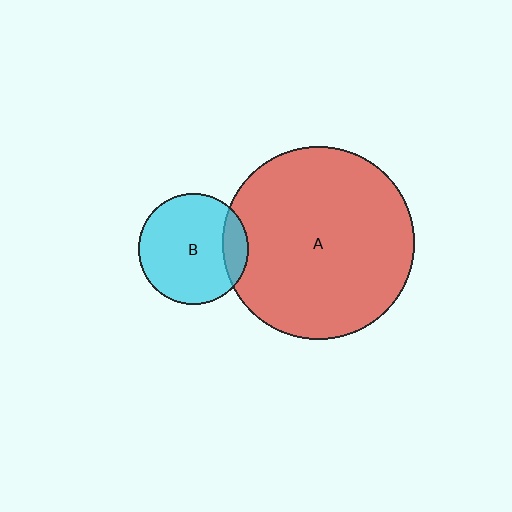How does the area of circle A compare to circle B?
Approximately 3.0 times.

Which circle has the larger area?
Circle A (red).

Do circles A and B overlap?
Yes.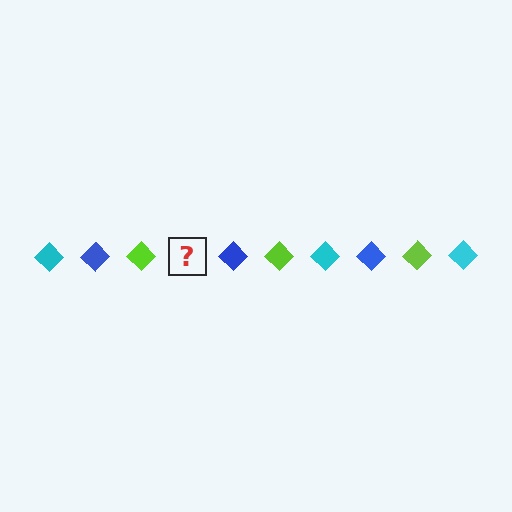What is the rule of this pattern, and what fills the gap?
The rule is that the pattern cycles through cyan, blue, lime diamonds. The gap should be filled with a cyan diamond.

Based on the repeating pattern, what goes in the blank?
The blank should be a cyan diamond.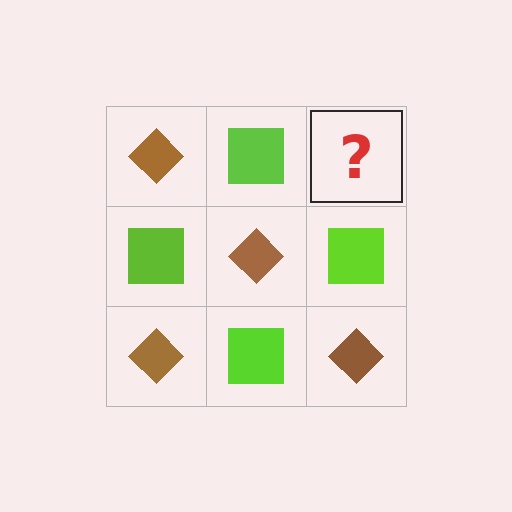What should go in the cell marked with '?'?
The missing cell should contain a brown diamond.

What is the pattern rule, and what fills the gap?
The rule is that it alternates brown diamond and lime square in a checkerboard pattern. The gap should be filled with a brown diamond.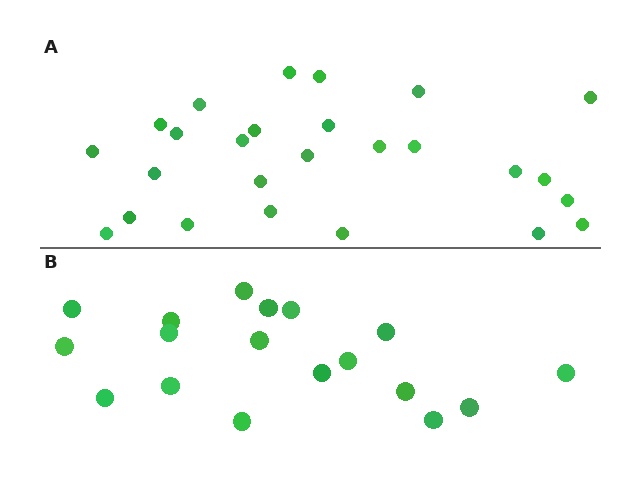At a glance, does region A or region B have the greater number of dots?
Region A (the top region) has more dots.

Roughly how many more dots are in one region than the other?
Region A has roughly 8 or so more dots than region B.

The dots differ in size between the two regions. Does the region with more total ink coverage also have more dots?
No. Region B has more total ink coverage because its dots are larger, but region A actually contains more individual dots. Total area can be misleading — the number of items is what matters here.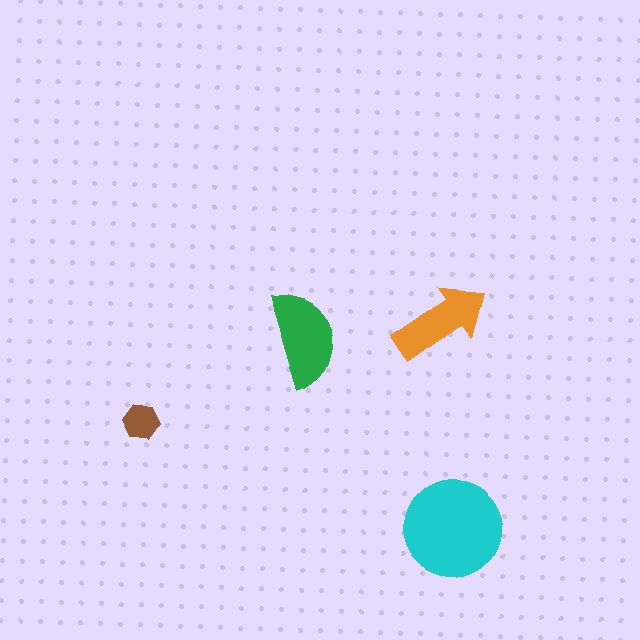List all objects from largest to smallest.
The cyan circle, the green semicircle, the orange arrow, the brown hexagon.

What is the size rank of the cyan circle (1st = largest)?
1st.